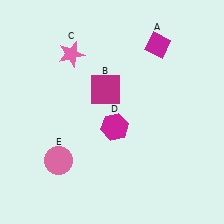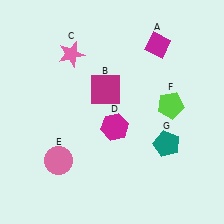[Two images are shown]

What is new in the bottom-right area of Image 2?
A teal pentagon (G) was added in the bottom-right area of Image 2.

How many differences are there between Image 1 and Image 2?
There are 2 differences between the two images.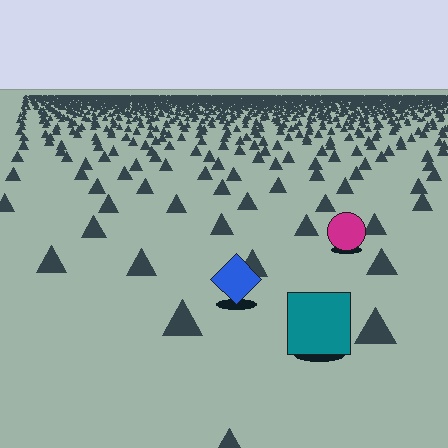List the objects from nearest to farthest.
From nearest to farthest: the teal square, the blue diamond, the magenta circle.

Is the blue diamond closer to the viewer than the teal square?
No. The teal square is closer — you can tell from the texture gradient: the ground texture is coarser near it.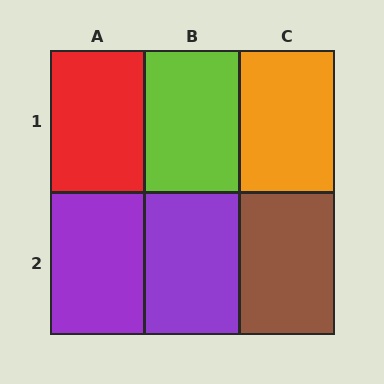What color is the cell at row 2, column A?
Purple.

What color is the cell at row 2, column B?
Purple.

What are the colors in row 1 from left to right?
Red, lime, orange.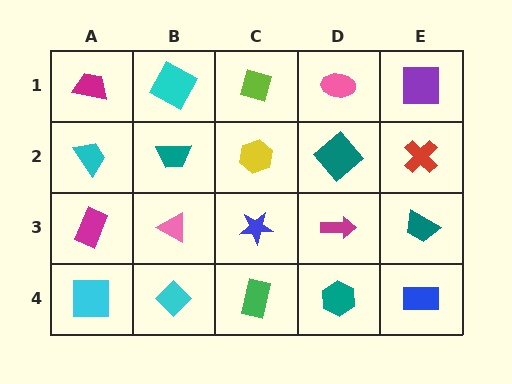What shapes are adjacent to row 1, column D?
A teal diamond (row 2, column D), a lime diamond (row 1, column C), a purple square (row 1, column E).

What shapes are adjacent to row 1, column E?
A red cross (row 2, column E), a pink ellipse (row 1, column D).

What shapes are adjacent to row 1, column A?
A cyan trapezoid (row 2, column A), a cyan square (row 1, column B).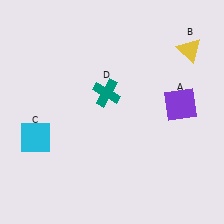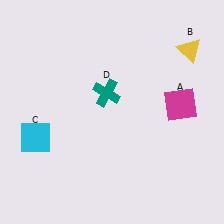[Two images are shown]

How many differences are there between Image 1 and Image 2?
There is 1 difference between the two images.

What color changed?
The square (A) changed from purple in Image 1 to magenta in Image 2.